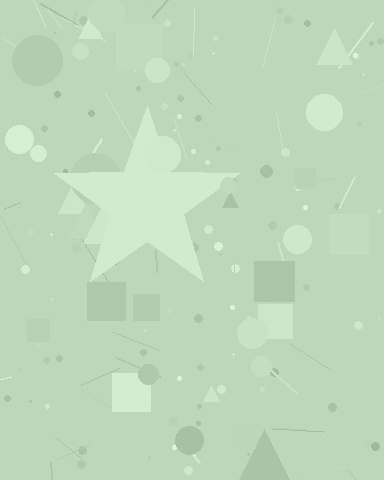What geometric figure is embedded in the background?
A star is embedded in the background.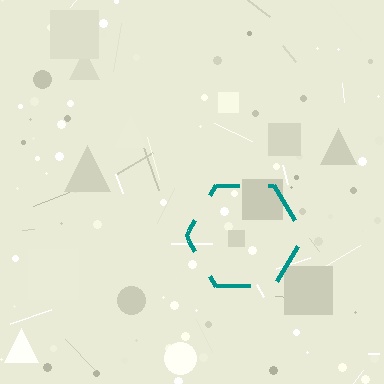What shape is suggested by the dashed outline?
The dashed outline suggests a hexagon.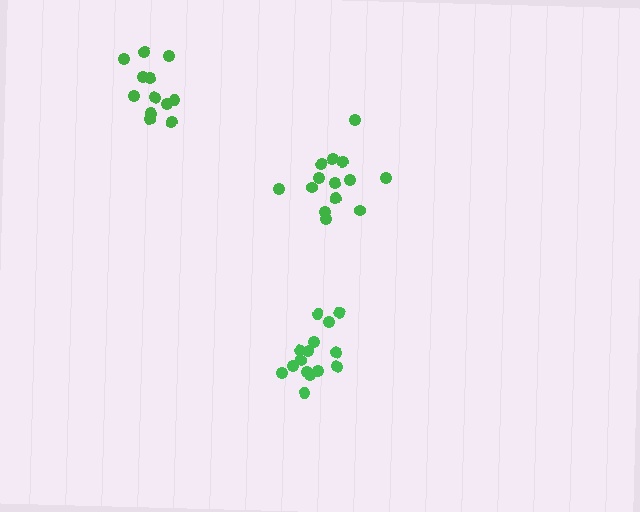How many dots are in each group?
Group 1: 14 dots, Group 2: 15 dots, Group 3: 12 dots (41 total).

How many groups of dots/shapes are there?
There are 3 groups.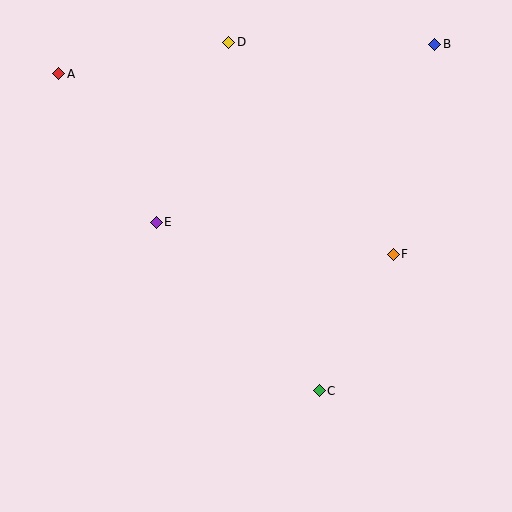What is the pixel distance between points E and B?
The distance between E and B is 331 pixels.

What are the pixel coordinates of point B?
Point B is at (435, 44).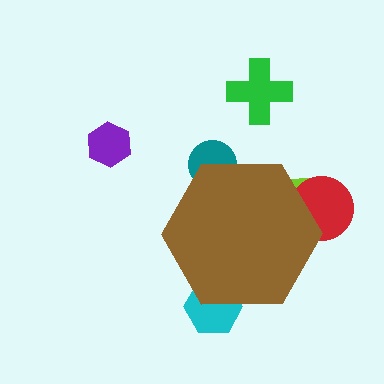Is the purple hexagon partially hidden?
No, the purple hexagon is fully visible.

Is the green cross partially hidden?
No, the green cross is fully visible.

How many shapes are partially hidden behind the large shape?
4 shapes are partially hidden.